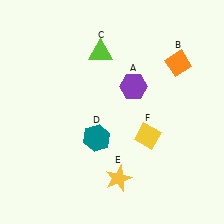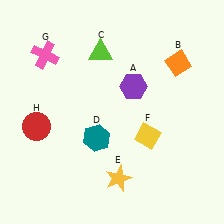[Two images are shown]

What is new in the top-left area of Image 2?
A pink cross (G) was added in the top-left area of Image 2.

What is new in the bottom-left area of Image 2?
A red circle (H) was added in the bottom-left area of Image 2.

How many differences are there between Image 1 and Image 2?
There are 2 differences between the two images.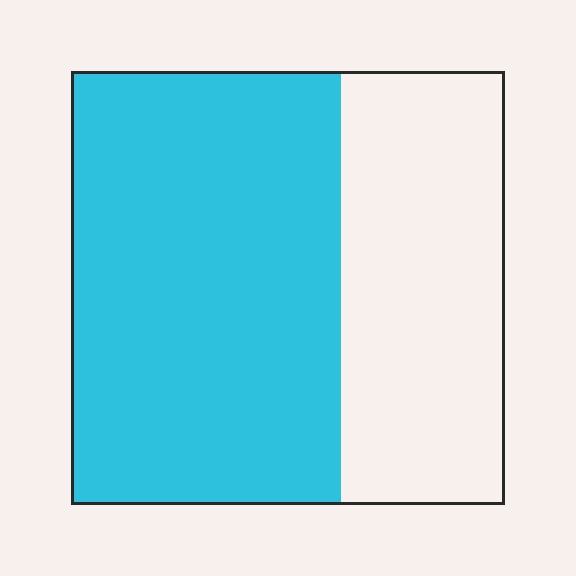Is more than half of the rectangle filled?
Yes.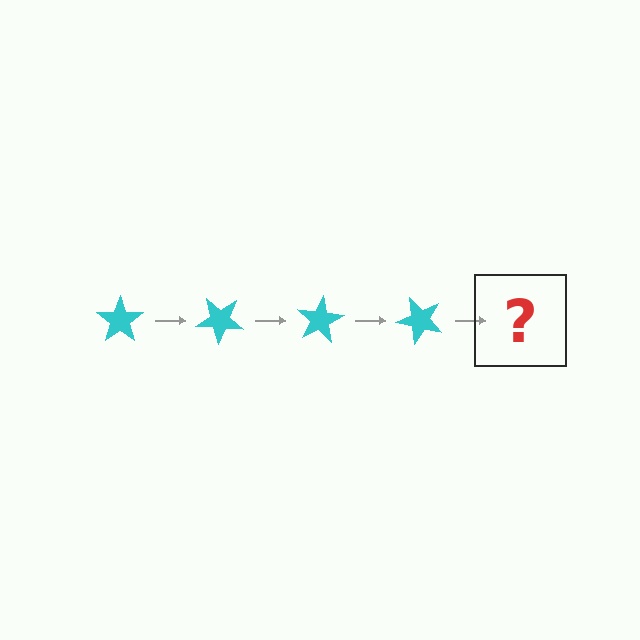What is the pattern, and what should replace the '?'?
The pattern is that the star rotates 40 degrees each step. The '?' should be a cyan star rotated 160 degrees.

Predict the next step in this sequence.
The next step is a cyan star rotated 160 degrees.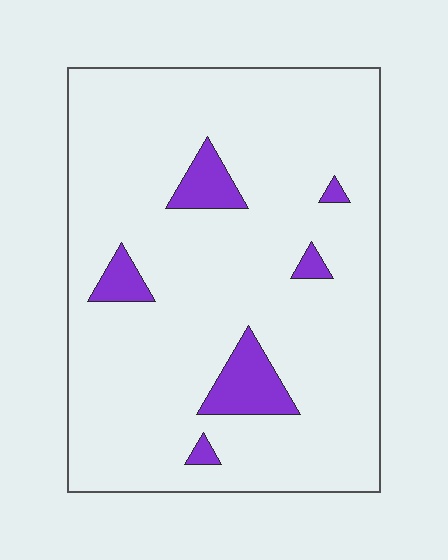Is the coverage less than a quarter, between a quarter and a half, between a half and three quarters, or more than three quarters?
Less than a quarter.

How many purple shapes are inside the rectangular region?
6.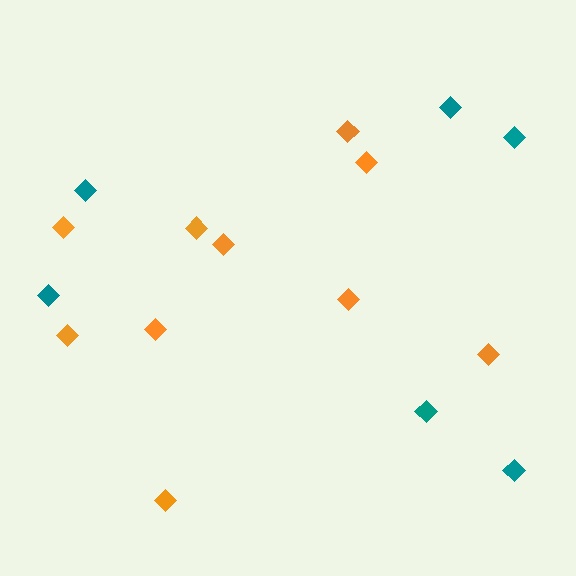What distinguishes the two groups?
There are 2 groups: one group of teal diamonds (6) and one group of orange diamonds (10).